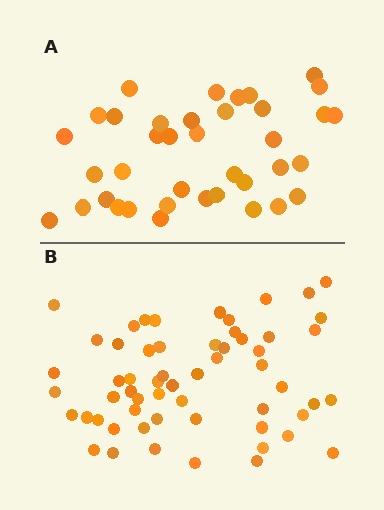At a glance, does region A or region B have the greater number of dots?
Region B (the bottom region) has more dots.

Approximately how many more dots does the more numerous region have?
Region B has approximately 20 more dots than region A.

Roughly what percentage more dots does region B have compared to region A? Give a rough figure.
About 55% more.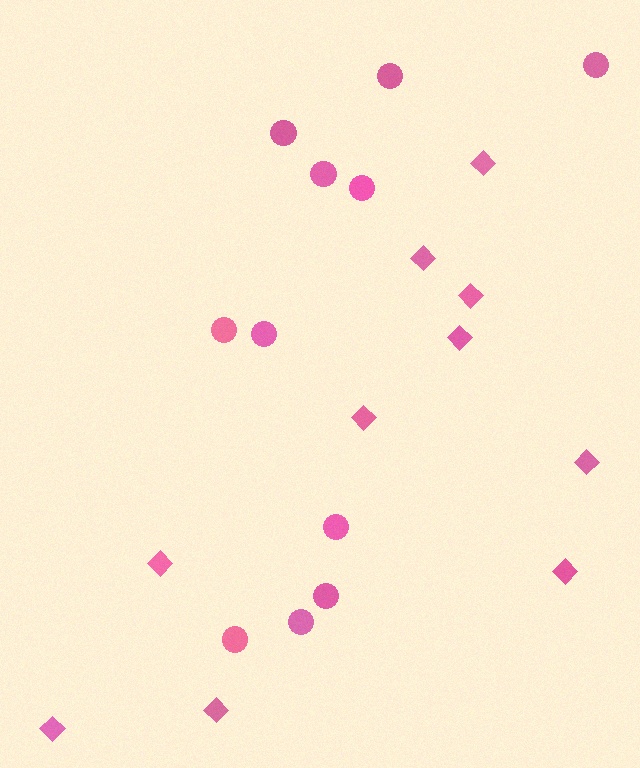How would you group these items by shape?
There are 2 groups: one group of diamonds (10) and one group of circles (11).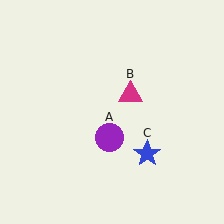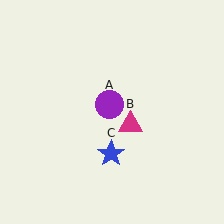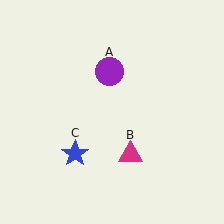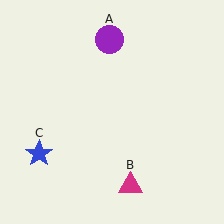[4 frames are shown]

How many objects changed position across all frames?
3 objects changed position: purple circle (object A), magenta triangle (object B), blue star (object C).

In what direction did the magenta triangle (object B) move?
The magenta triangle (object B) moved down.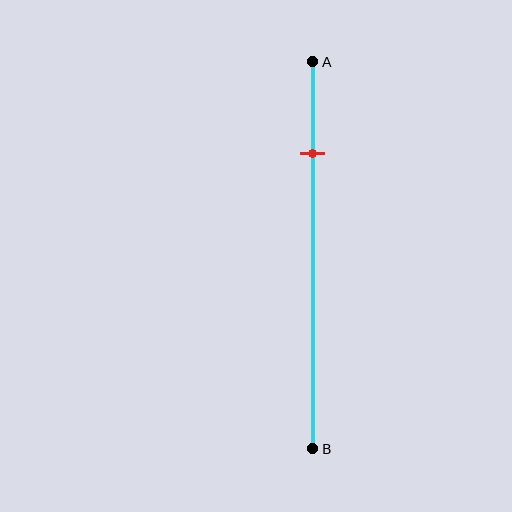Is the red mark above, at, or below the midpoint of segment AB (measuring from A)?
The red mark is above the midpoint of segment AB.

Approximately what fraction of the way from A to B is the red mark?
The red mark is approximately 25% of the way from A to B.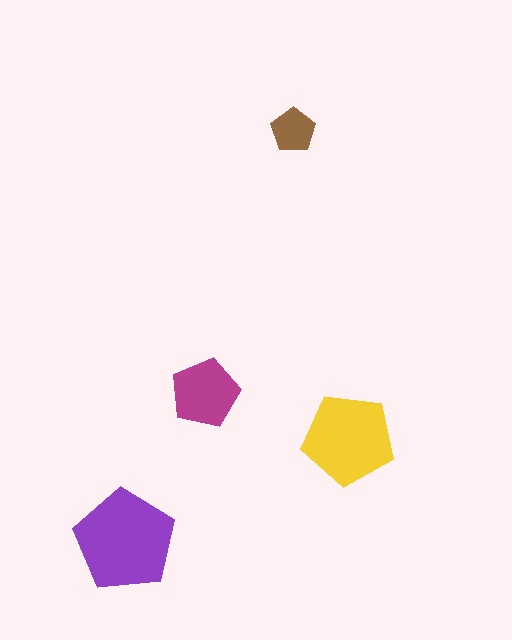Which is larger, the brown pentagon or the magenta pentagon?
The magenta one.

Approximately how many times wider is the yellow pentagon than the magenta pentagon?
About 1.5 times wider.